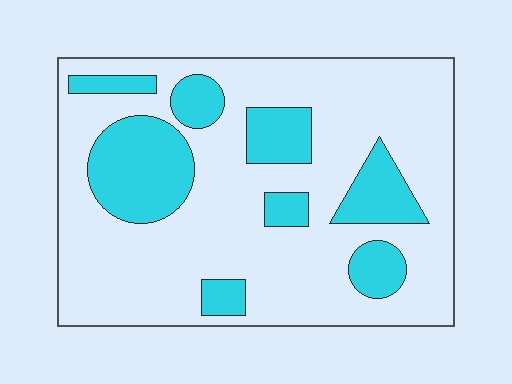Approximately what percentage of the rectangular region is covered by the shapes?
Approximately 25%.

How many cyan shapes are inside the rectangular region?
8.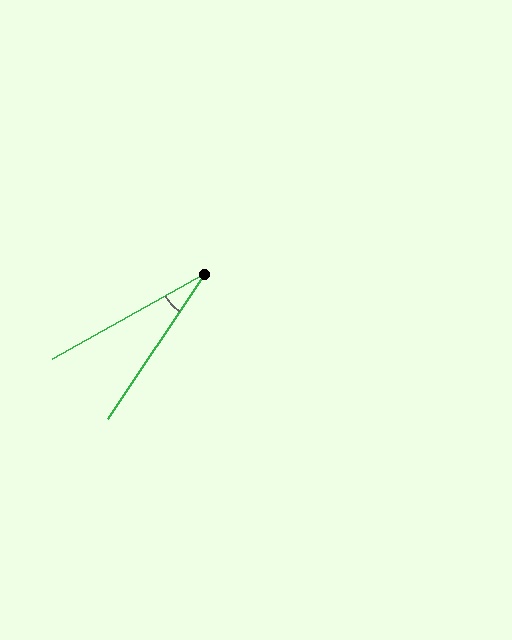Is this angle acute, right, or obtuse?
It is acute.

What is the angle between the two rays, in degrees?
Approximately 27 degrees.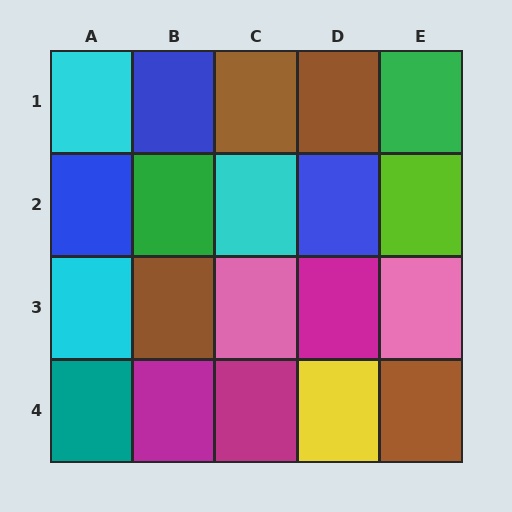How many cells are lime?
1 cell is lime.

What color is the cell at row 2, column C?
Cyan.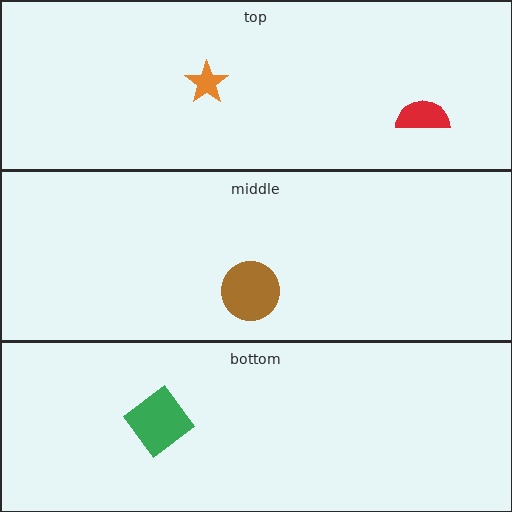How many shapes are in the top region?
2.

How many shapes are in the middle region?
1.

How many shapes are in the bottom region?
1.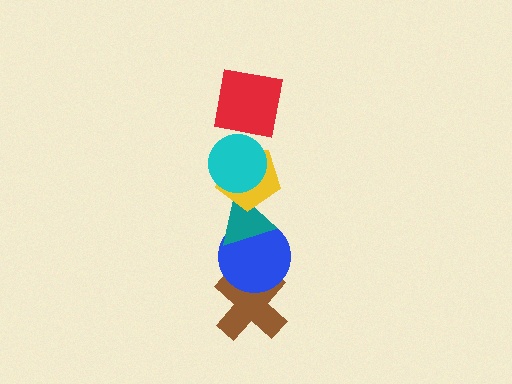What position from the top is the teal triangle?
The teal triangle is 4th from the top.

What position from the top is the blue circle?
The blue circle is 5th from the top.